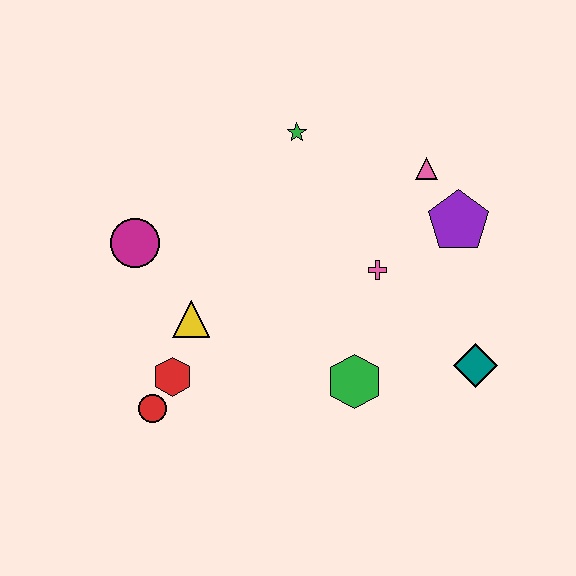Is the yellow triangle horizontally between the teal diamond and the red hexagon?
Yes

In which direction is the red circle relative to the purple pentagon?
The red circle is to the left of the purple pentagon.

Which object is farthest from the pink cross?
The red circle is farthest from the pink cross.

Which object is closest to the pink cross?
The purple pentagon is closest to the pink cross.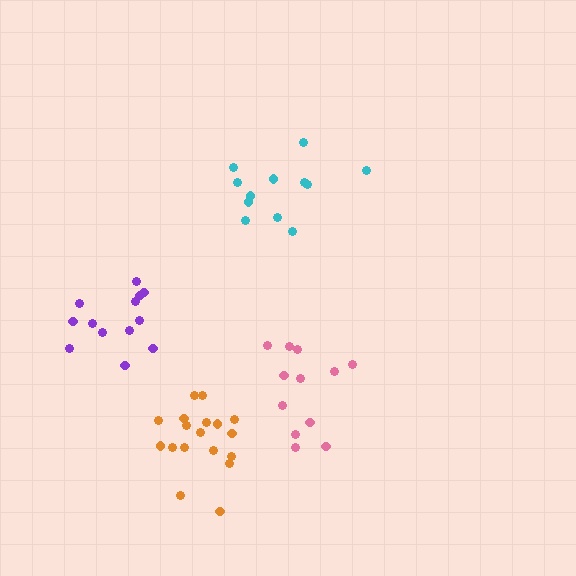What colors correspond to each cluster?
The clusters are colored: cyan, purple, pink, orange.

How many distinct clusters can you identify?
There are 4 distinct clusters.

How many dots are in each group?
Group 1: 12 dots, Group 2: 13 dots, Group 3: 12 dots, Group 4: 18 dots (55 total).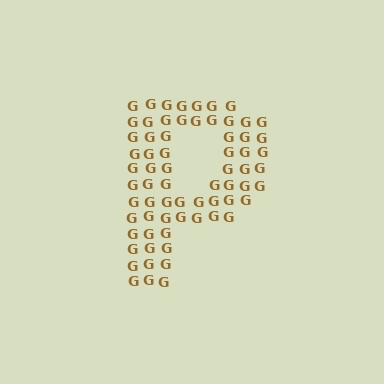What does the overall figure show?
The overall figure shows the letter P.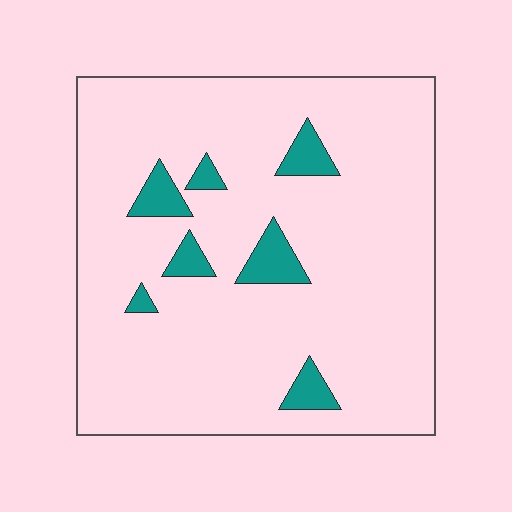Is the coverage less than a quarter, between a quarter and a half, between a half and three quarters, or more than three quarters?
Less than a quarter.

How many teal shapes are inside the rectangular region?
7.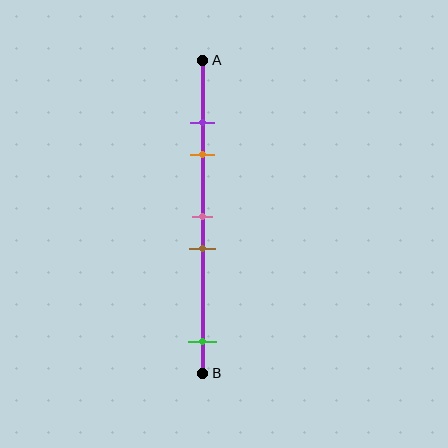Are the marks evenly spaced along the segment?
No, the marks are not evenly spaced.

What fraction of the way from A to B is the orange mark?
The orange mark is approximately 30% (0.3) of the way from A to B.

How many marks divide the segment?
There are 5 marks dividing the segment.